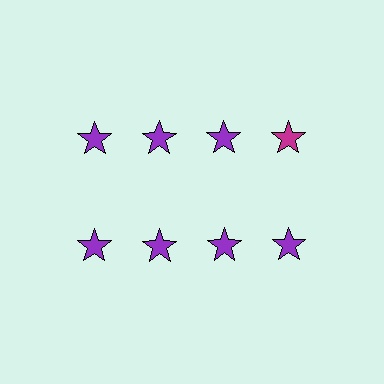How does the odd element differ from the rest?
It has a different color: magenta instead of purple.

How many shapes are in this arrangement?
There are 8 shapes arranged in a grid pattern.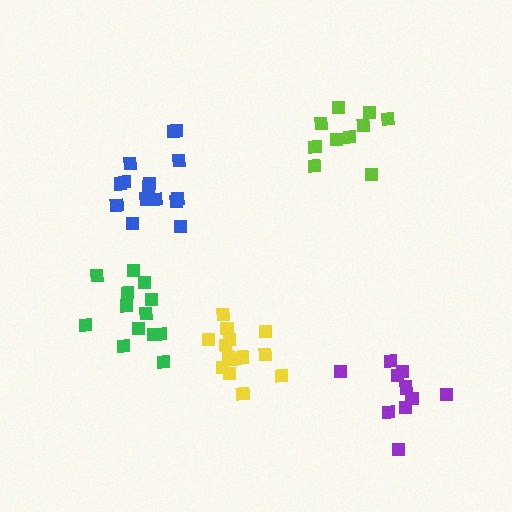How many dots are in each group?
Group 1: 15 dots, Group 2: 14 dots, Group 3: 10 dots, Group 4: 13 dots, Group 5: 11 dots (63 total).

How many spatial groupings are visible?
There are 5 spatial groupings.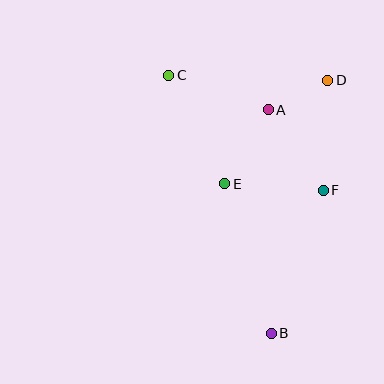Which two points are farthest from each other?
Points B and C are farthest from each other.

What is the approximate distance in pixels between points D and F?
The distance between D and F is approximately 110 pixels.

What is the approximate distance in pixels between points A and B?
The distance between A and B is approximately 223 pixels.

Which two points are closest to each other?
Points A and D are closest to each other.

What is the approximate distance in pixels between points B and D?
The distance between B and D is approximately 259 pixels.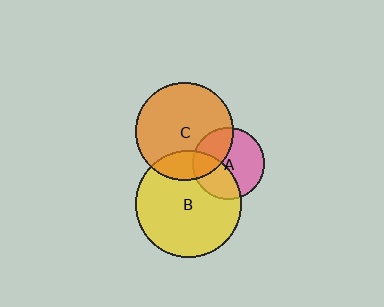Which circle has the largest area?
Circle B (yellow).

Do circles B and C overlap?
Yes.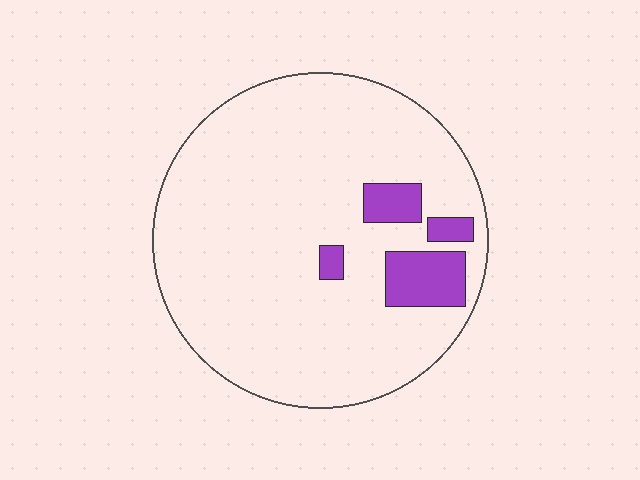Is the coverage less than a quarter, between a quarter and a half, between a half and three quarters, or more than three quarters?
Less than a quarter.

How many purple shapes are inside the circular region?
4.